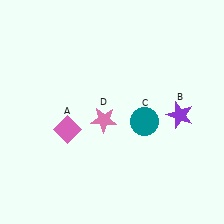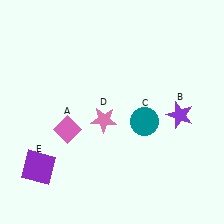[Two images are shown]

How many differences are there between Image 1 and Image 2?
There is 1 difference between the two images.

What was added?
A purple square (E) was added in Image 2.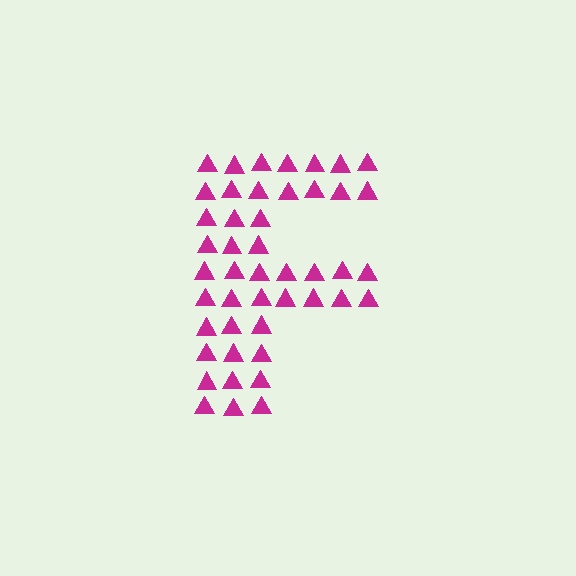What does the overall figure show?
The overall figure shows the letter F.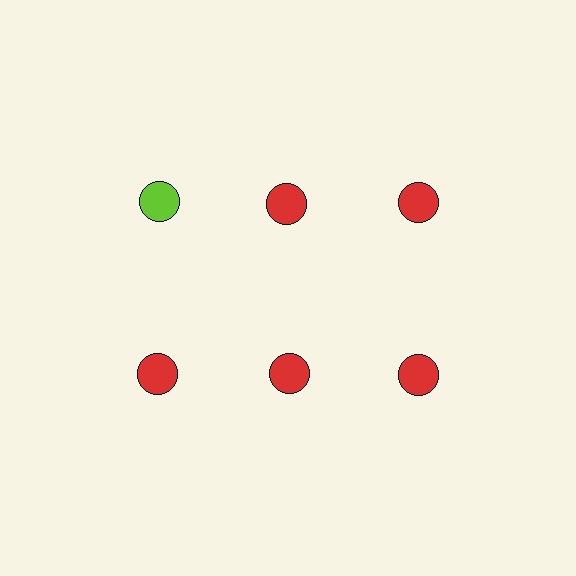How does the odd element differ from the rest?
It has a different color: lime instead of red.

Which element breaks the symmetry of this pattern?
The lime circle in the top row, leftmost column breaks the symmetry. All other shapes are red circles.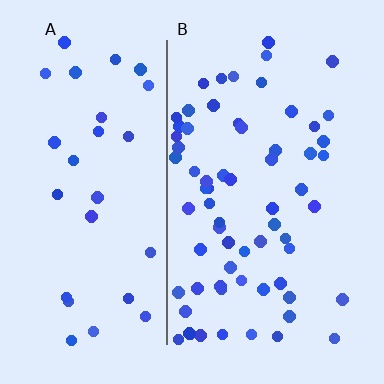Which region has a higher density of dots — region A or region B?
B (the right).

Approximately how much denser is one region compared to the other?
Approximately 2.2× — region B over region A.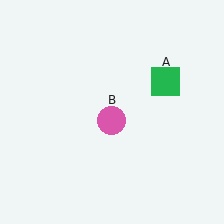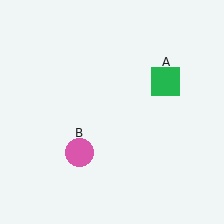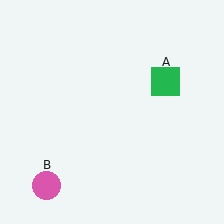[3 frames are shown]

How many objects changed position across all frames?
1 object changed position: pink circle (object B).